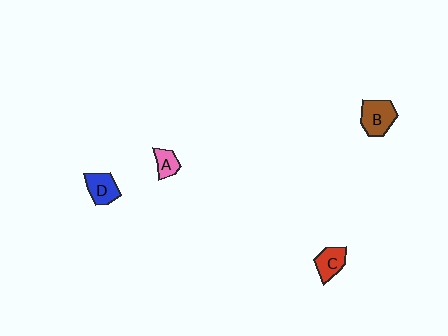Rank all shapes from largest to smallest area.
From largest to smallest: B (brown), D (blue), C (red), A (pink).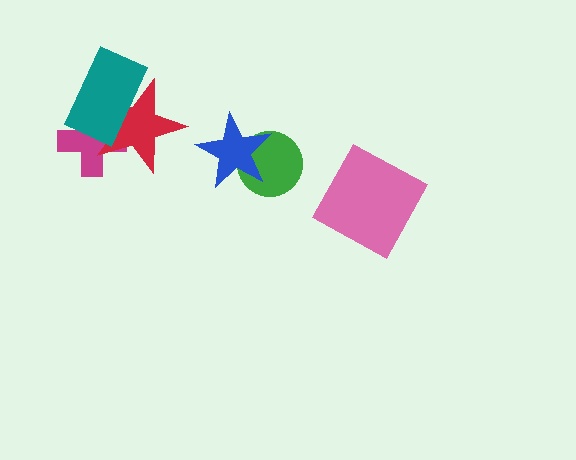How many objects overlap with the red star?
2 objects overlap with the red star.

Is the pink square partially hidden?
No, no other shape covers it.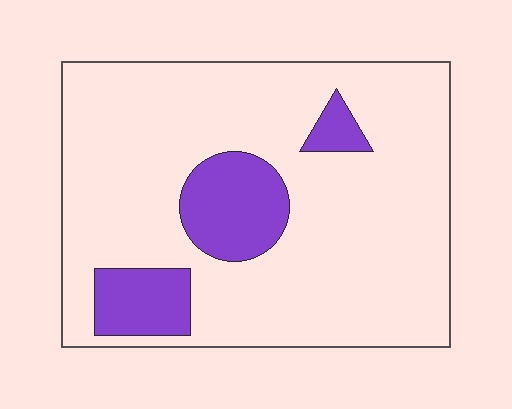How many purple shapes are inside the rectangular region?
3.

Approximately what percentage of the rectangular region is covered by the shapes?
Approximately 15%.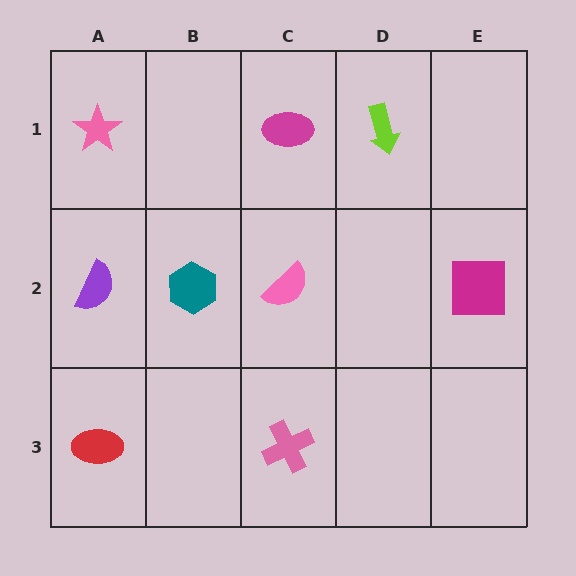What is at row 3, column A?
A red ellipse.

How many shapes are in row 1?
3 shapes.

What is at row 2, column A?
A purple semicircle.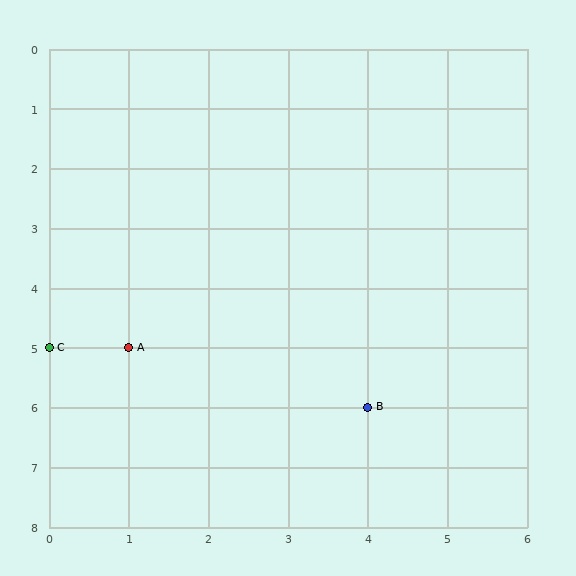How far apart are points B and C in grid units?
Points B and C are 4 columns and 1 row apart (about 4.1 grid units diagonally).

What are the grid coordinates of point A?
Point A is at grid coordinates (1, 5).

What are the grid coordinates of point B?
Point B is at grid coordinates (4, 6).